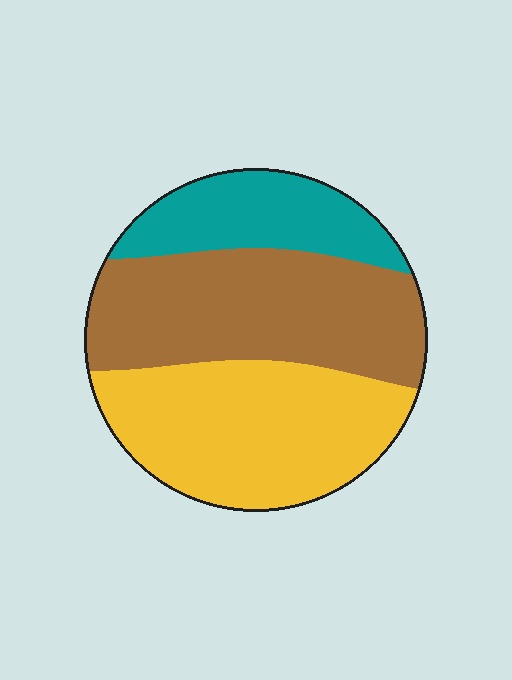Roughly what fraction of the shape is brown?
Brown covers about 40% of the shape.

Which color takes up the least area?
Teal, at roughly 20%.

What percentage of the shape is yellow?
Yellow covers about 40% of the shape.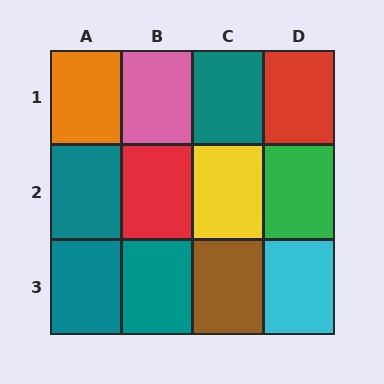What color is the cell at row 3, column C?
Brown.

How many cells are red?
2 cells are red.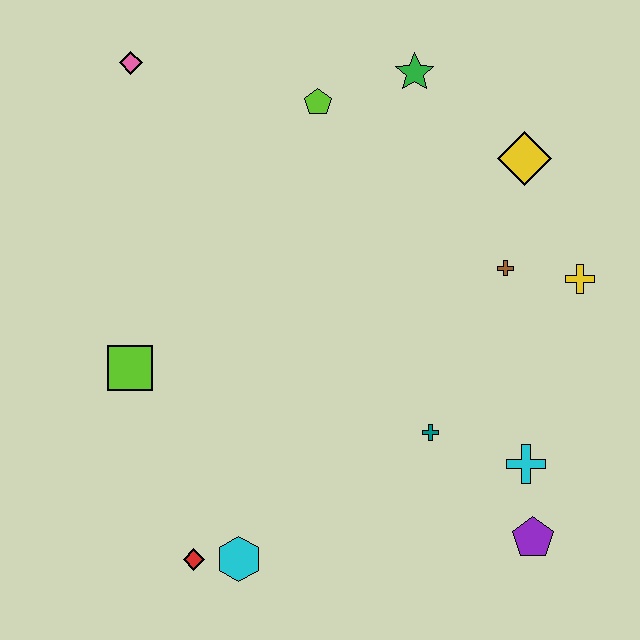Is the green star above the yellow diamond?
Yes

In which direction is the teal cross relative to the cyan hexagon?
The teal cross is to the right of the cyan hexagon.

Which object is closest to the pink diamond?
The lime pentagon is closest to the pink diamond.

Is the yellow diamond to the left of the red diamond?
No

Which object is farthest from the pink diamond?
The purple pentagon is farthest from the pink diamond.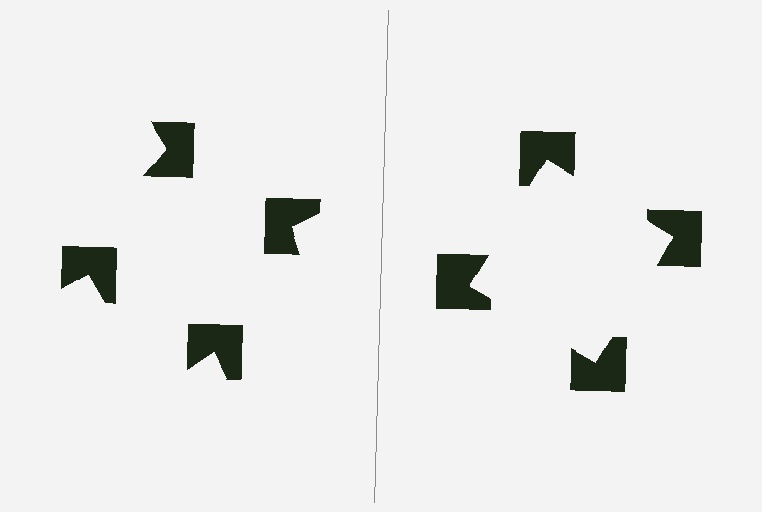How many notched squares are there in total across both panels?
8 — 4 on each side.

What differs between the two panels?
The notched squares are positioned identically on both sides; only the wedge orientations differ. On the right they align to a square; on the left they are misaligned.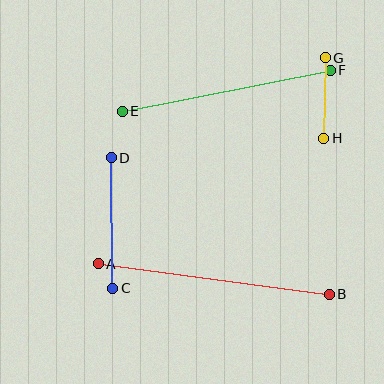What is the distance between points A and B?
The distance is approximately 233 pixels.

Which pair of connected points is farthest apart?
Points A and B are farthest apart.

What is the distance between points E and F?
The distance is approximately 212 pixels.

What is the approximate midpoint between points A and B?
The midpoint is at approximately (214, 279) pixels.